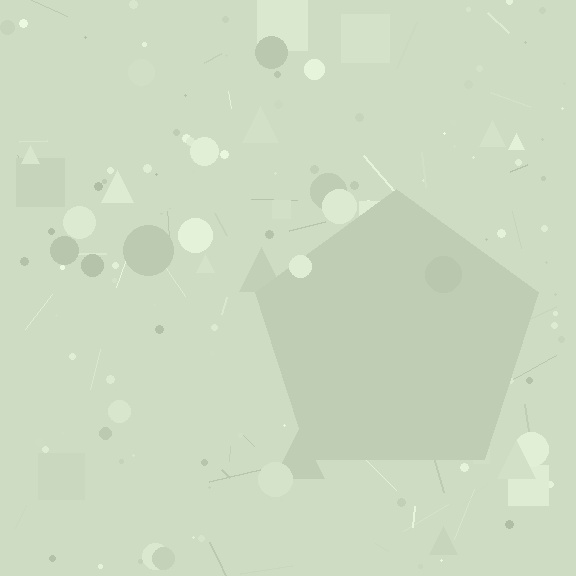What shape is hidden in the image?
A pentagon is hidden in the image.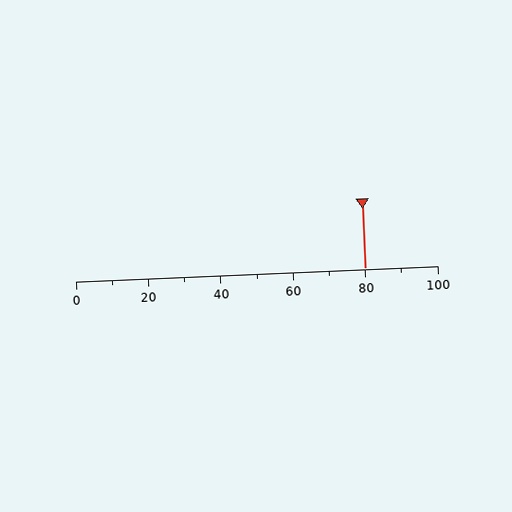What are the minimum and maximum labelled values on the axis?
The axis runs from 0 to 100.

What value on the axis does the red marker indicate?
The marker indicates approximately 80.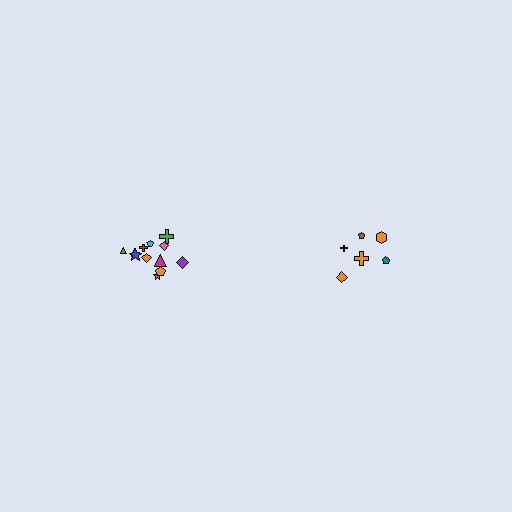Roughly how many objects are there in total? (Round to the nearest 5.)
Roughly 20 objects in total.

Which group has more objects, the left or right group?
The left group.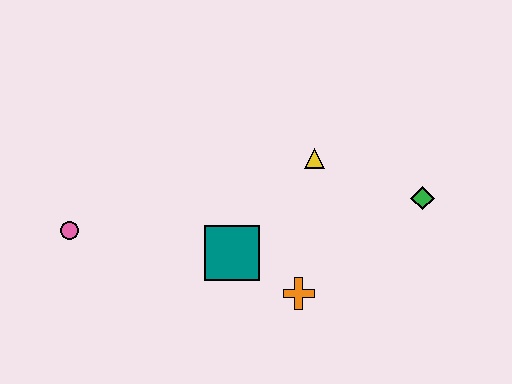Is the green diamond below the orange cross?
No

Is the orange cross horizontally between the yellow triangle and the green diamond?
No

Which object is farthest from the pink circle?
The green diamond is farthest from the pink circle.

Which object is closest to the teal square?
The orange cross is closest to the teal square.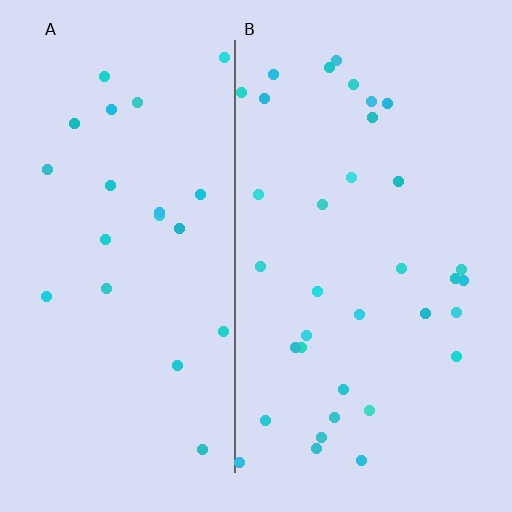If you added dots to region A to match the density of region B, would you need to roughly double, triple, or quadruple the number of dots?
Approximately double.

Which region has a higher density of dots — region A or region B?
B (the right).